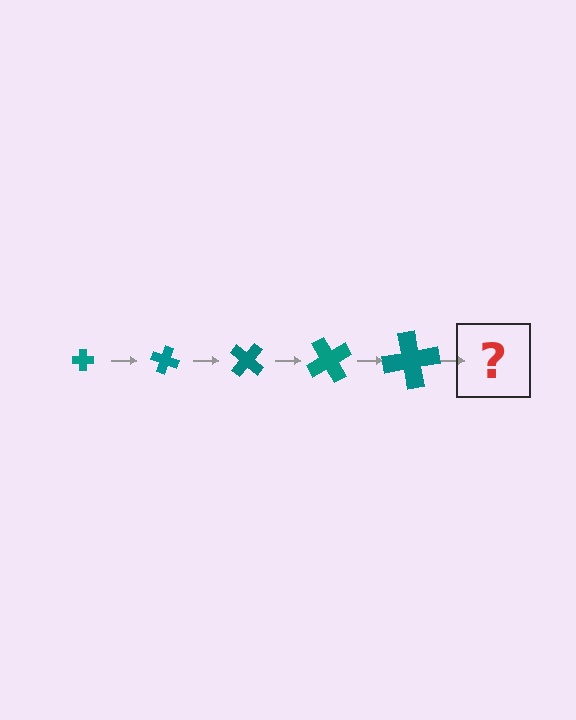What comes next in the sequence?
The next element should be a cross, larger than the previous one and rotated 100 degrees from the start.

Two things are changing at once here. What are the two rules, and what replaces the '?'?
The two rules are that the cross grows larger each step and it rotates 20 degrees each step. The '?' should be a cross, larger than the previous one and rotated 100 degrees from the start.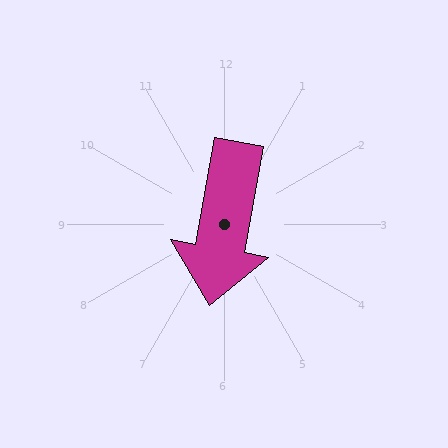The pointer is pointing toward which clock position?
Roughly 6 o'clock.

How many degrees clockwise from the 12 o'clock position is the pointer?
Approximately 190 degrees.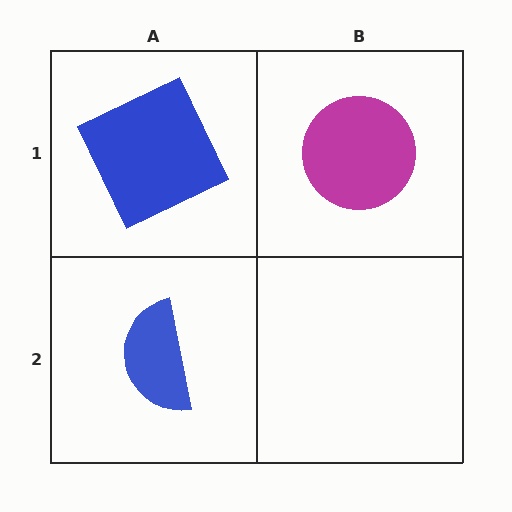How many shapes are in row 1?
2 shapes.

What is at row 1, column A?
A blue square.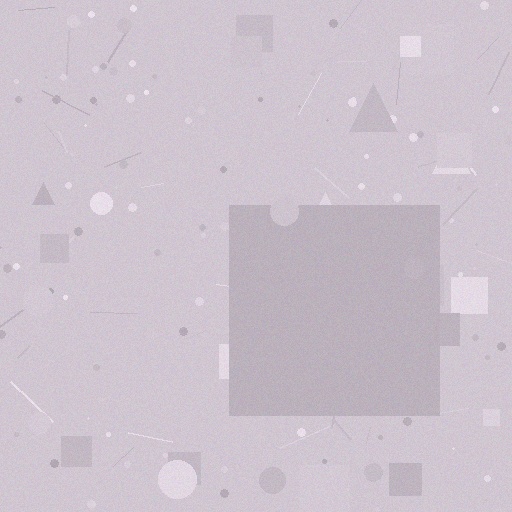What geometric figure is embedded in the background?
A square is embedded in the background.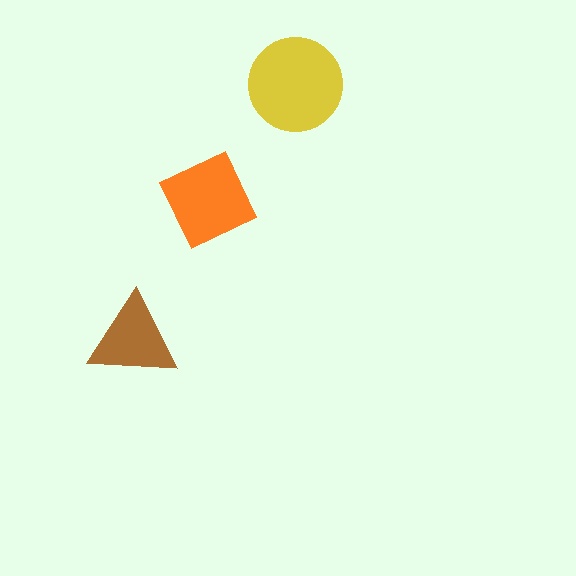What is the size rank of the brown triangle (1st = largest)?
3rd.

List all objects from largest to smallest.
The yellow circle, the orange square, the brown triangle.